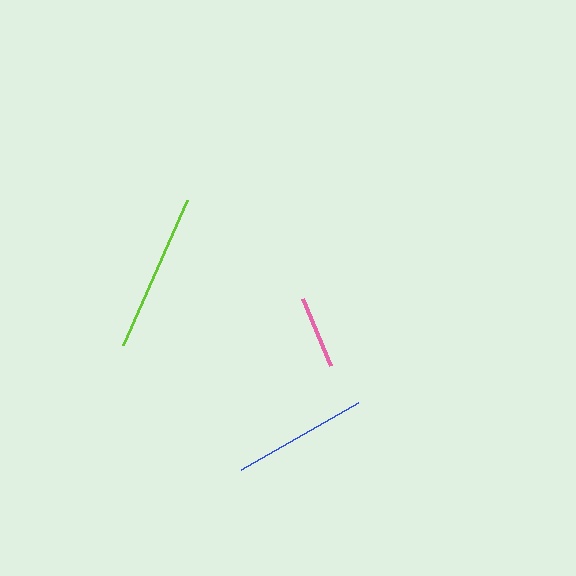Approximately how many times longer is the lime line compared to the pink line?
The lime line is approximately 2.2 times the length of the pink line.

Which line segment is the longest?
The lime line is the longest at approximately 158 pixels.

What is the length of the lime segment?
The lime segment is approximately 158 pixels long.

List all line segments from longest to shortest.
From longest to shortest: lime, blue, pink.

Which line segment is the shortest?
The pink line is the shortest at approximately 72 pixels.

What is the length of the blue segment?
The blue segment is approximately 134 pixels long.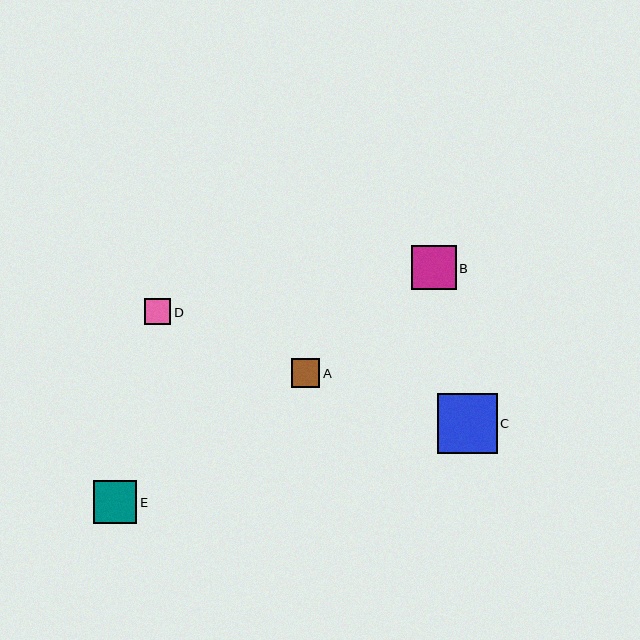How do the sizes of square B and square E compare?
Square B and square E are approximately the same size.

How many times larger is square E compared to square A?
Square E is approximately 1.5 times the size of square A.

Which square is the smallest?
Square D is the smallest with a size of approximately 27 pixels.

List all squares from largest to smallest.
From largest to smallest: C, B, E, A, D.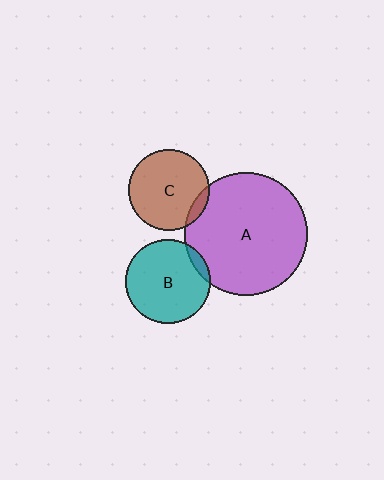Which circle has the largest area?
Circle A (purple).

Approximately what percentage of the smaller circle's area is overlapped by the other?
Approximately 10%.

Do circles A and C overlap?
Yes.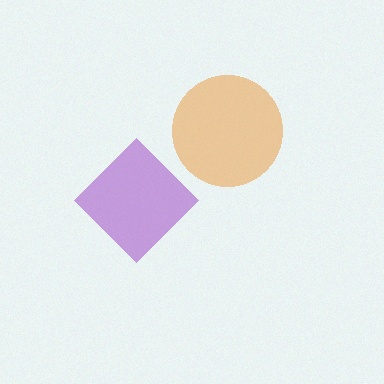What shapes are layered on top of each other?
The layered shapes are: an orange circle, a purple diamond.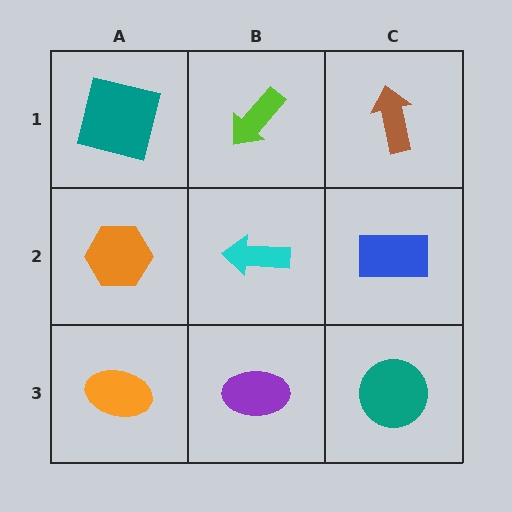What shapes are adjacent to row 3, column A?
An orange hexagon (row 2, column A), a purple ellipse (row 3, column B).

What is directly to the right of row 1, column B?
A brown arrow.